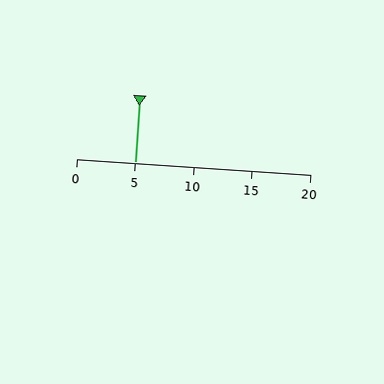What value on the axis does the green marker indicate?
The marker indicates approximately 5.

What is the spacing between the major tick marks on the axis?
The major ticks are spaced 5 apart.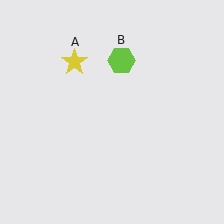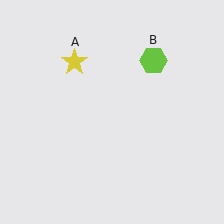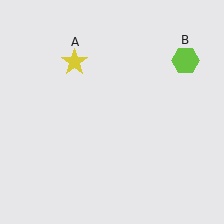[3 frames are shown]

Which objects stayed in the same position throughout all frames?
Yellow star (object A) remained stationary.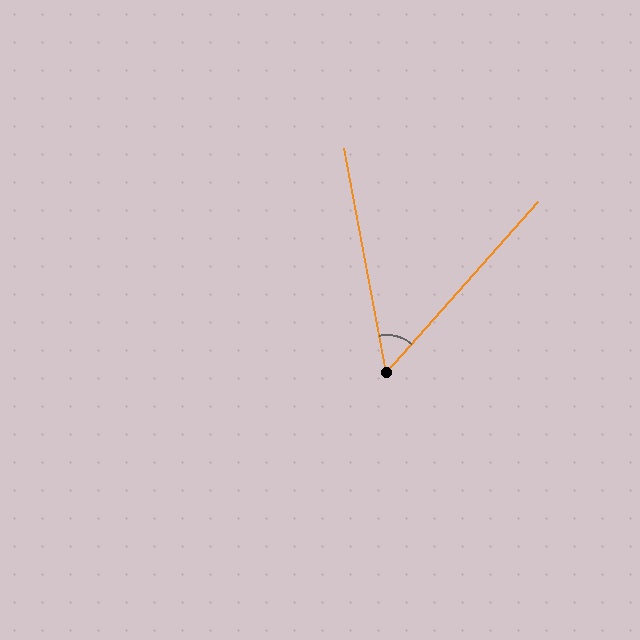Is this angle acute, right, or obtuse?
It is acute.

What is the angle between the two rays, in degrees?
Approximately 52 degrees.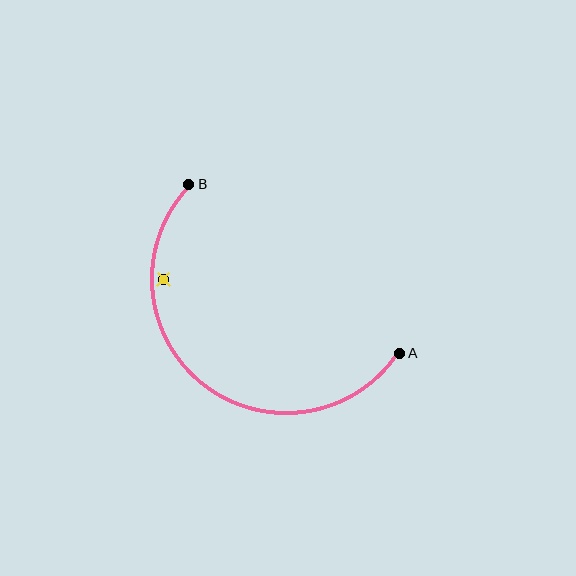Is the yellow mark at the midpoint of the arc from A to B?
No — the yellow mark does not lie on the arc at all. It sits slightly inside the curve.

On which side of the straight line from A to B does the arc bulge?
The arc bulges below and to the left of the straight line connecting A and B.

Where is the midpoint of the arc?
The arc midpoint is the point on the curve farthest from the straight line joining A and B. It sits below and to the left of that line.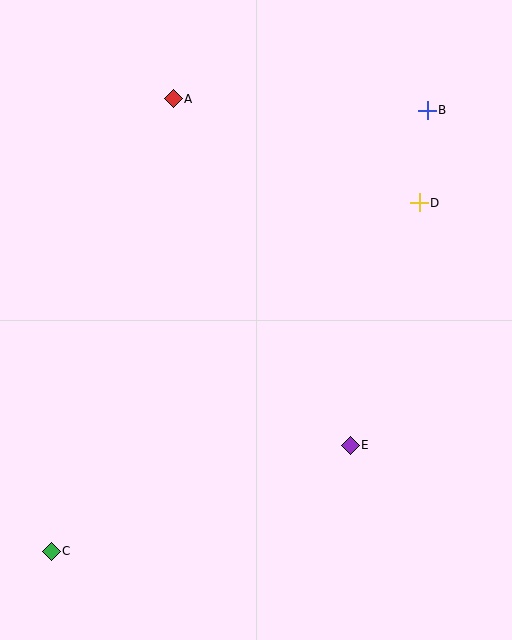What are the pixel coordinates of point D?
Point D is at (419, 203).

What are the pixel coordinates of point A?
Point A is at (173, 99).